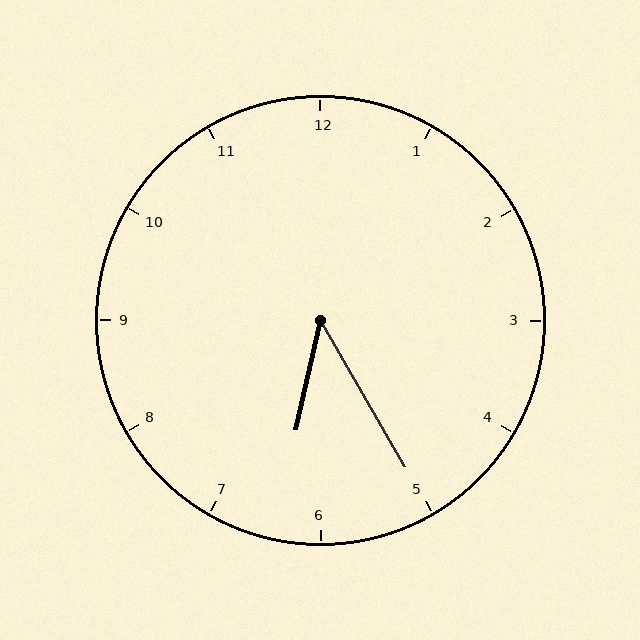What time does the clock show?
6:25.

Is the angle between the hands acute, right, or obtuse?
It is acute.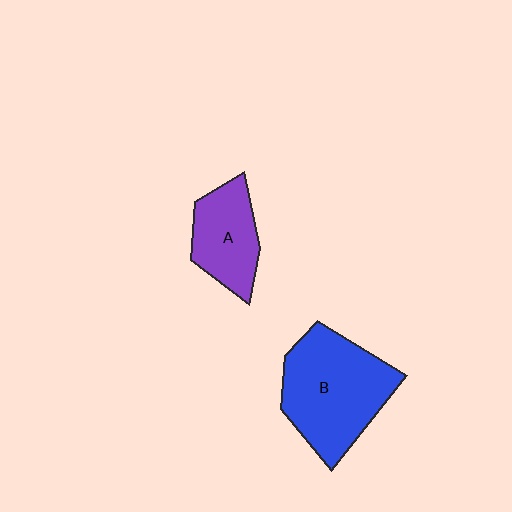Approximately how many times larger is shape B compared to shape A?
Approximately 1.7 times.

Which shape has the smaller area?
Shape A (purple).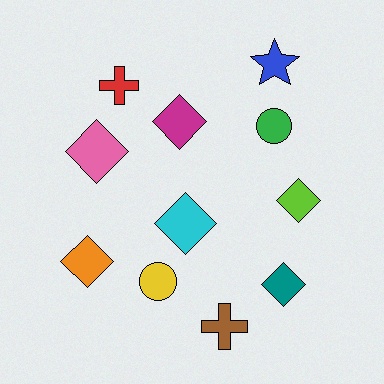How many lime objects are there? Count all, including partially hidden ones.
There is 1 lime object.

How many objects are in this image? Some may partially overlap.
There are 11 objects.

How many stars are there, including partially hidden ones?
There is 1 star.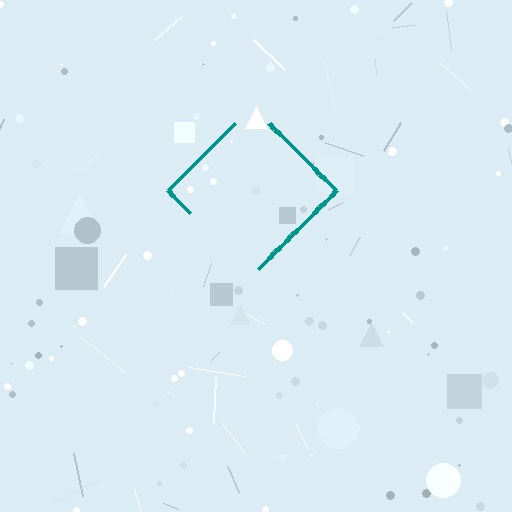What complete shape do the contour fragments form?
The contour fragments form a diamond.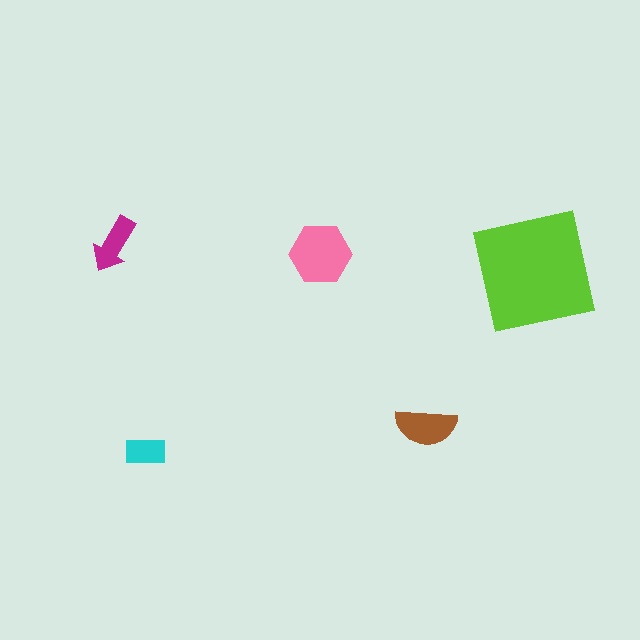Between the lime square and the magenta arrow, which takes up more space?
The lime square.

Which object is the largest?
The lime square.